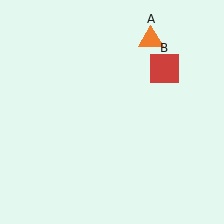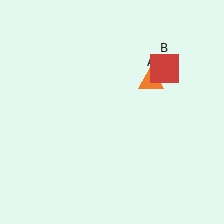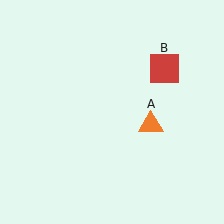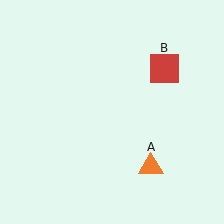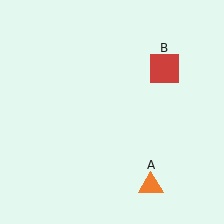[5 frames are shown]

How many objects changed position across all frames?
1 object changed position: orange triangle (object A).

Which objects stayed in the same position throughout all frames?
Red square (object B) remained stationary.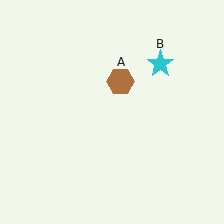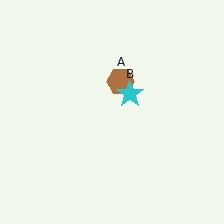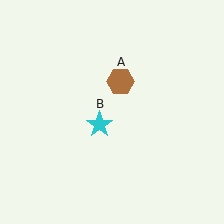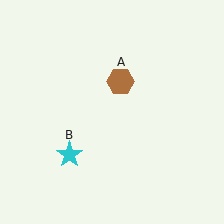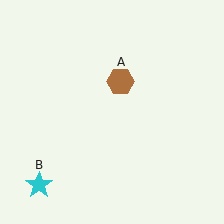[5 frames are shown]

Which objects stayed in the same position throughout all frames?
Brown hexagon (object A) remained stationary.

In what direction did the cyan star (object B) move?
The cyan star (object B) moved down and to the left.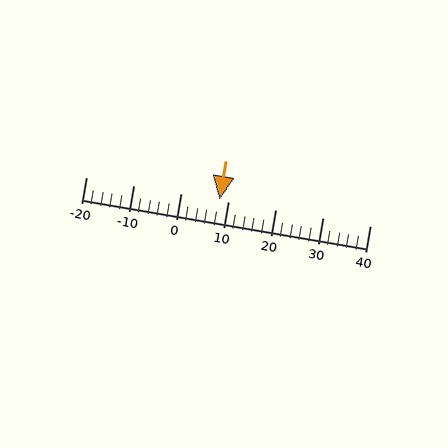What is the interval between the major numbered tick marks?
The major tick marks are spaced 10 units apart.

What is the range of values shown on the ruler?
The ruler shows values from -20 to 40.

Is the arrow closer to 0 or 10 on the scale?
The arrow is closer to 10.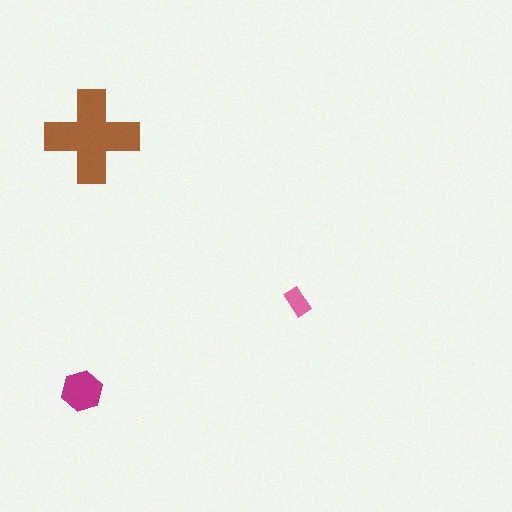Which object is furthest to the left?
The magenta hexagon is leftmost.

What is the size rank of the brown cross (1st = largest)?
1st.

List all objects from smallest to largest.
The pink rectangle, the magenta hexagon, the brown cross.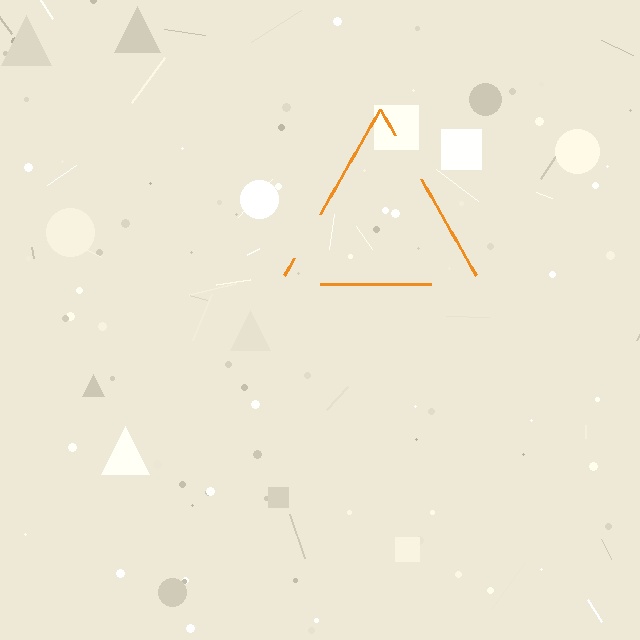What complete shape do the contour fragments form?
The contour fragments form a triangle.